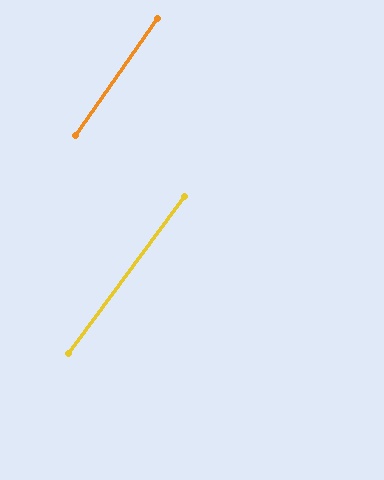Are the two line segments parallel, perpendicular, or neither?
Parallel — their directions differ by only 1.7°.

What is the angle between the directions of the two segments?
Approximately 2 degrees.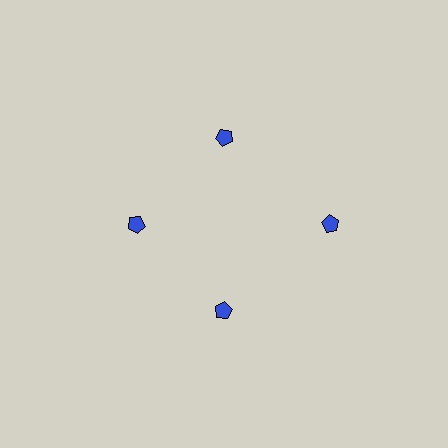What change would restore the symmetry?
The symmetry would be restored by moving it inward, back onto the ring so that all 4 pentagons sit at equal angles and equal distance from the center.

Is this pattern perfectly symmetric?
No. The 4 blue pentagons are arranged in a ring, but one element near the 3 o'clock position is pushed outward from the center, breaking the 4-fold rotational symmetry.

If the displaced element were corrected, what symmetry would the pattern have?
It would have 4-fold rotational symmetry — the pattern would map onto itself every 90 degrees.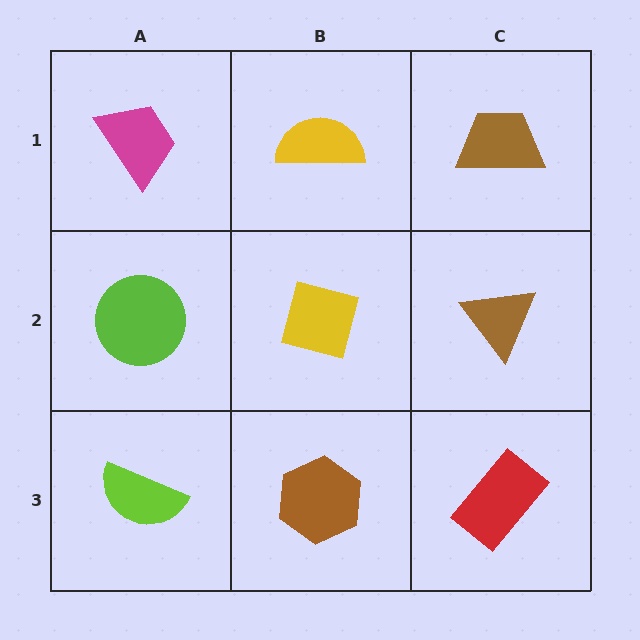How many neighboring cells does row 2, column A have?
3.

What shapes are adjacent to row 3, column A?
A lime circle (row 2, column A), a brown hexagon (row 3, column B).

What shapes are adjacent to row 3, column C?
A brown triangle (row 2, column C), a brown hexagon (row 3, column B).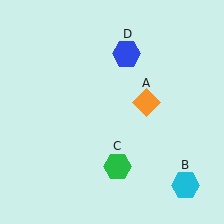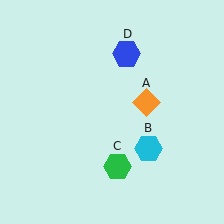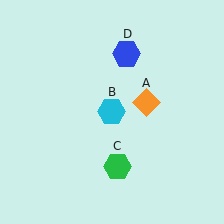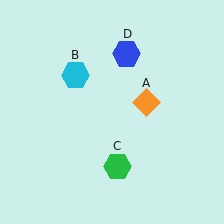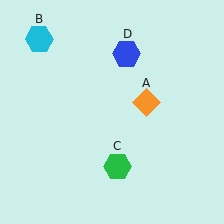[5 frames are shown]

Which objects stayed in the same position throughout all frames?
Orange diamond (object A) and green hexagon (object C) and blue hexagon (object D) remained stationary.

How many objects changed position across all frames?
1 object changed position: cyan hexagon (object B).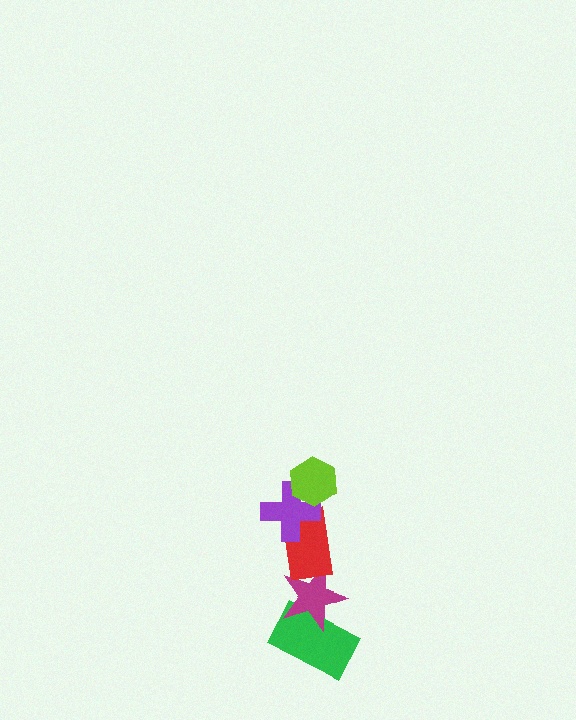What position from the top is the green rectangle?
The green rectangle is 5th from the top.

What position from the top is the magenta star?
The magenta star is 4th from the top.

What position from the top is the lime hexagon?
The lime hexagon is 1st from the top.